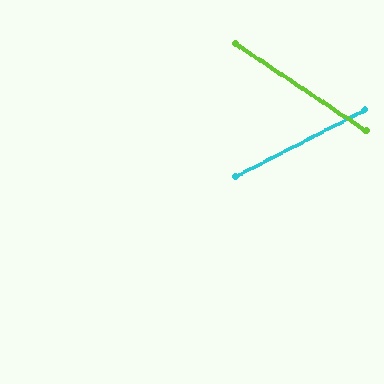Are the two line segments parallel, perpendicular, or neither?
Neither parallel nor perpendicular — they differ by about 61°.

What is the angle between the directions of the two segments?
Approximately 61 degrees.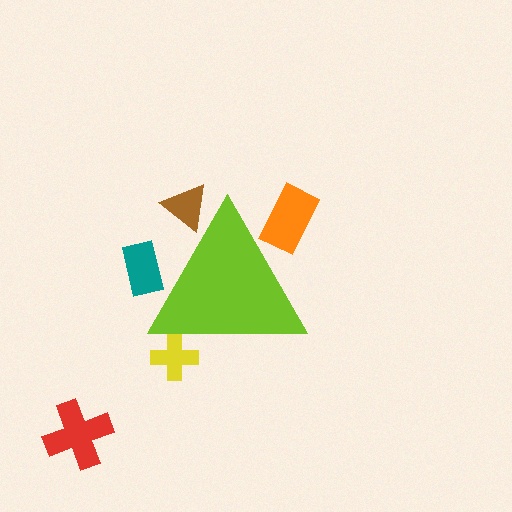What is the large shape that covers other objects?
A lime triangle.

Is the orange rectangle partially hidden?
Yes, the orange rectangle is partially hidden behind the lime triangle.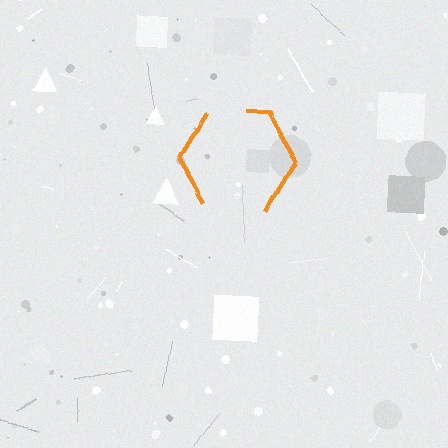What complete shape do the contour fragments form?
The contour fragments form a hexagon.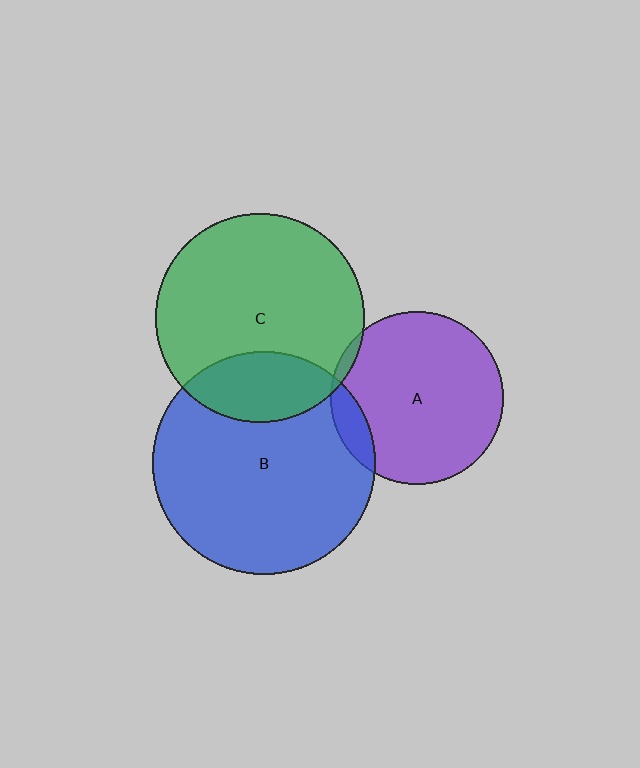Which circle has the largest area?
Circle B (blue).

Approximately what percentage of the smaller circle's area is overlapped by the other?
Approximately 5%.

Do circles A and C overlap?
Yes.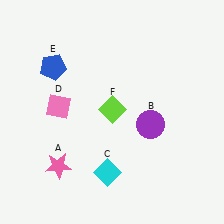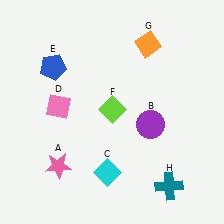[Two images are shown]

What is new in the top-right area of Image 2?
An orange diamond (G) was added in the top-right area of Image 2.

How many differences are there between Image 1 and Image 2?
There are 2 differences between the two images.